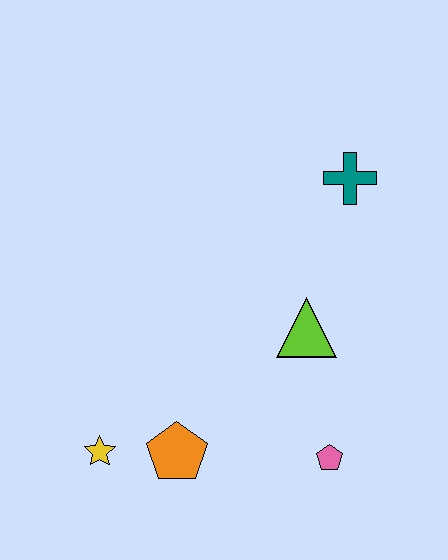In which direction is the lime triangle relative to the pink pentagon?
The lime triangle is above the pink pentagon.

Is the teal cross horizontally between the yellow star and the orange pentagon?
No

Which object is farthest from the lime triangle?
The yellow star is farthest from the lime triangle.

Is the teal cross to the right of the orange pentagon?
Yes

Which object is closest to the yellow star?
The orange pentagon is closest to the yellow star.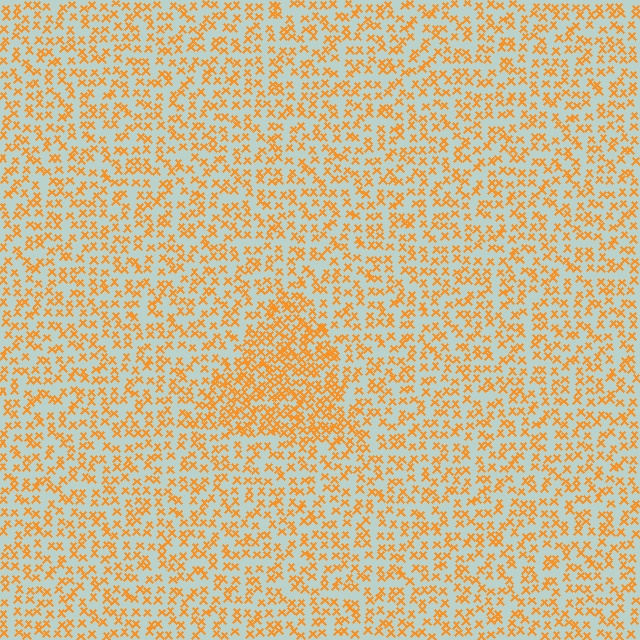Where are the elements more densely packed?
The elements are more densely packed inside the triangle boundary.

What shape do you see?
I see a triangle.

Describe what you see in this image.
The image contains small orange elements arranged at two different densities. A triangle-shaped region is visible where the elements are more densely packed than the surrounding area.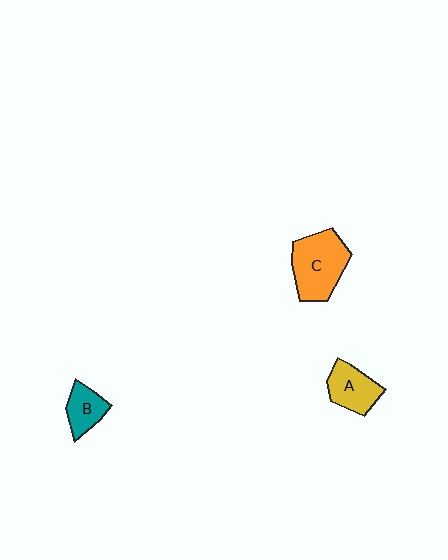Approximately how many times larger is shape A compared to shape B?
Approximately 1.3 times.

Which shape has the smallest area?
Shape B (teal).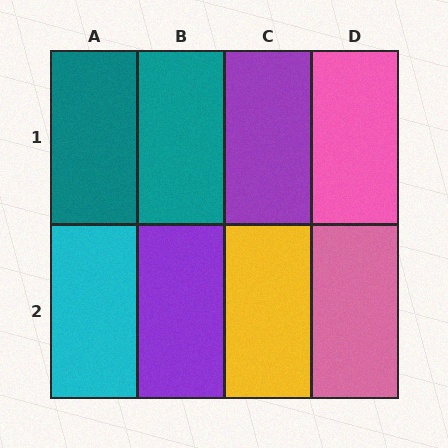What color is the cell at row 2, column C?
Yellow.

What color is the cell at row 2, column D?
Pink.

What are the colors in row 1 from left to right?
Teal, teal, purple, pink.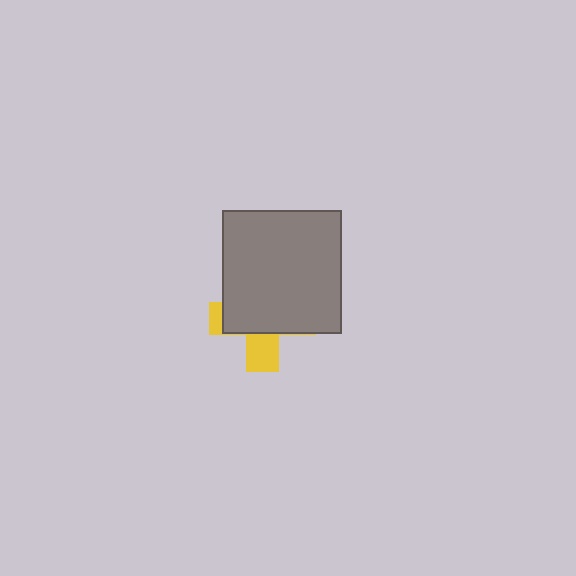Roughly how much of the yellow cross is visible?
A small part of it is visible (roughly 30%).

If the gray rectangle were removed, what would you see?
You would see the complete yellow cross.